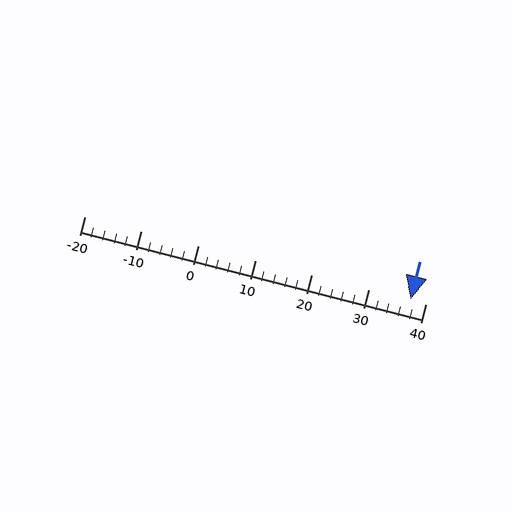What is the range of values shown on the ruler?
The ruler shows values from -20 to 40.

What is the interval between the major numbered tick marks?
The major tick marks are spaced 10 units apart.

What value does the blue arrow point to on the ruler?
The blue arrow points to approximately 37.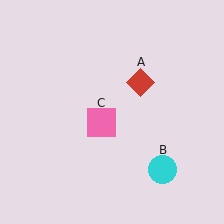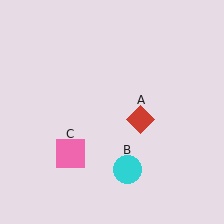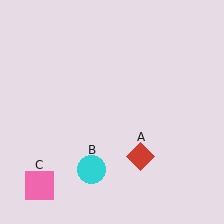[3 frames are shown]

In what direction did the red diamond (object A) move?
The red diamond (object A) moved down.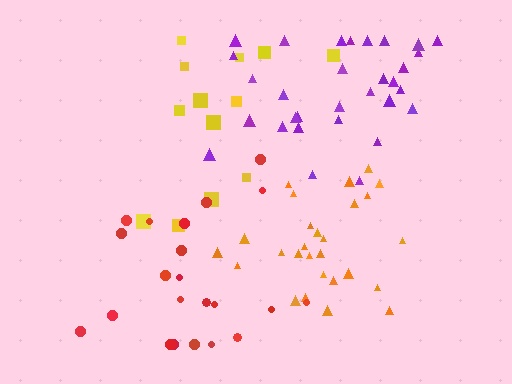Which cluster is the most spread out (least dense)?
Yellow.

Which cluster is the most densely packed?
Orange.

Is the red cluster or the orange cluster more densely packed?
Orange.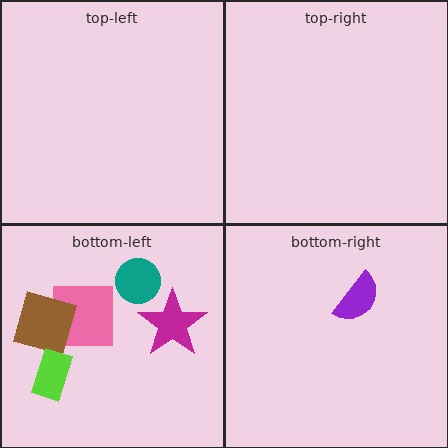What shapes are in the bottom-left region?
The teal circle, the pink square, the magenta star, the brown diamond, the lime rectangle.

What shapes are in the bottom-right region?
The purple semicircle.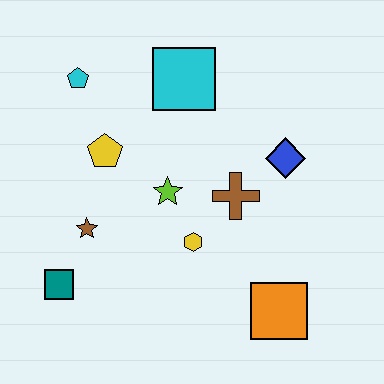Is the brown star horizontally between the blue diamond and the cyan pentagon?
Yes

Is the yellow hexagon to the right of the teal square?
Yes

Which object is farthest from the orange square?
The cyan pentagon is farthest from the orange square.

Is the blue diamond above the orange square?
Yes